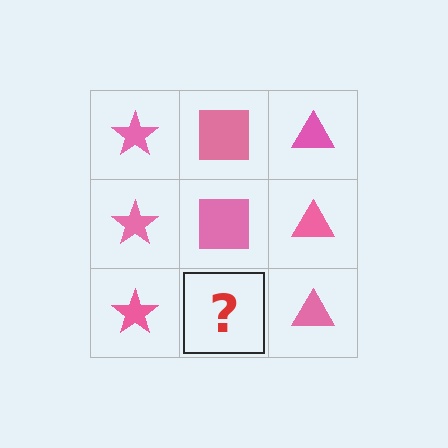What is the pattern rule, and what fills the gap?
The rule is that each column has a consistent shape. The gap should be filled with a pink square.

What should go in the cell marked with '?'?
The missing cell should contain a pink square.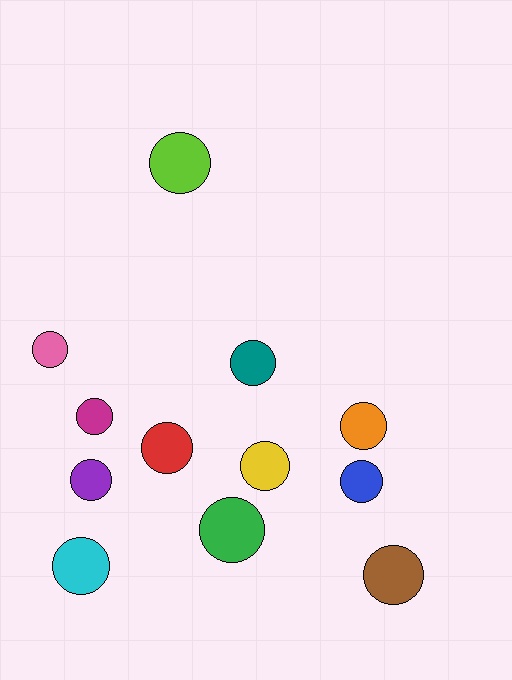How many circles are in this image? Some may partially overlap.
There are 12 circles.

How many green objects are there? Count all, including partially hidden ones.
There is 1 green object.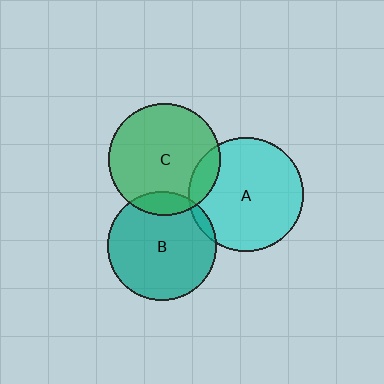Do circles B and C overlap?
Yes.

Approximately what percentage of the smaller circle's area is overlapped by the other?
Approximately 10%.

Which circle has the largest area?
Circle A (cyan).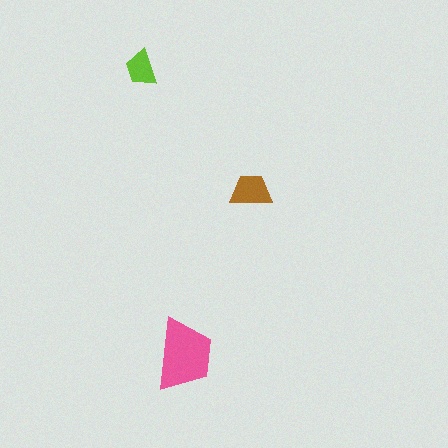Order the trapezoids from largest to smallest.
the pink one, the brown one, the lime one.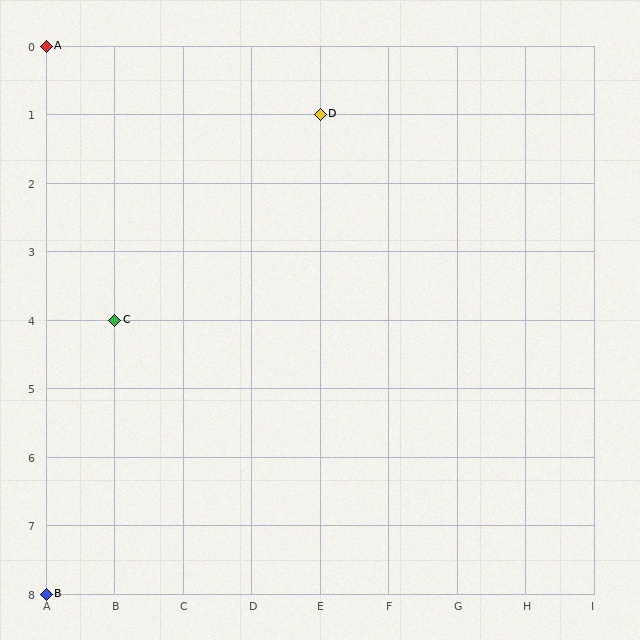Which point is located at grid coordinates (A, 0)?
Point A is at (A, 0).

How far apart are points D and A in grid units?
Points D and A are 4 columns and 1 row apart (about 4.1 grid units diagonally).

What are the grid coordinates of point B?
Point B is at grid coordinates (A, 8).